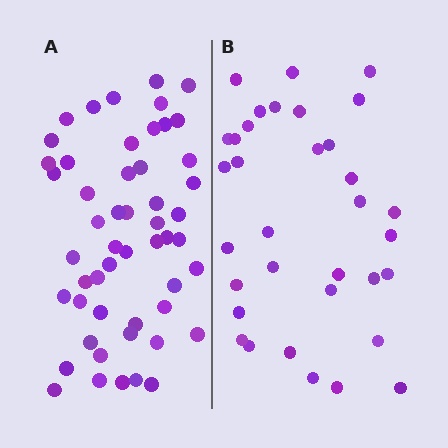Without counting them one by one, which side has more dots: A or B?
Region A (the left region) has more dots.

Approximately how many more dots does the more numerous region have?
Region A has approximately 20 more dots than region B.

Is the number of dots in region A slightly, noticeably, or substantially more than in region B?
Region A has substantially more. The ratio is roughly 1.5 to 1.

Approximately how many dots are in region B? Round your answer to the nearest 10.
About 30 dots. (The exact count is 34, which rounds to 30.)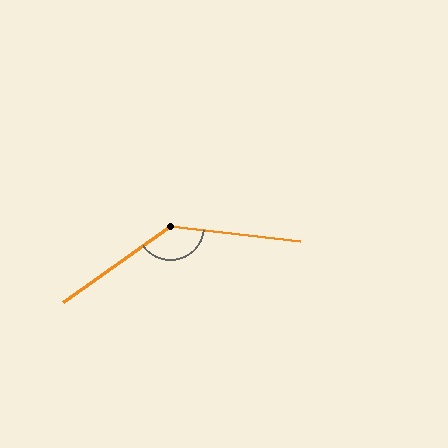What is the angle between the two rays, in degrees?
Approximately 138 degrees.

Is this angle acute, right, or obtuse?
It is obtuse.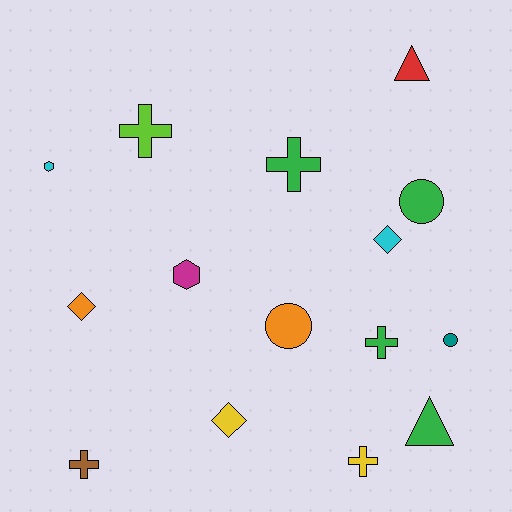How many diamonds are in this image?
There are 3 diamonds.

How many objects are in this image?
There are 15 objects.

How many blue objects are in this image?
There are no blue objects.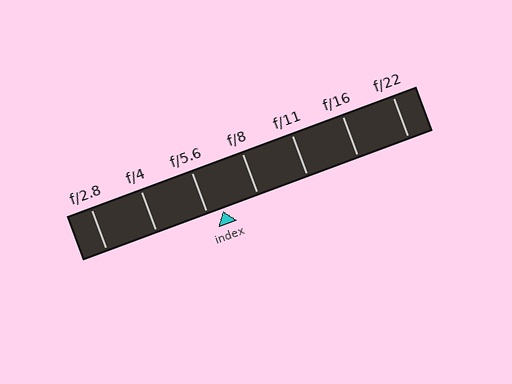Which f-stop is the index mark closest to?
The index mark is closest to f/5.6.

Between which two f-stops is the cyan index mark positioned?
The index mark is between f/5.6 and f/8.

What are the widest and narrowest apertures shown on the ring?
The widest aperture shown is f/2.8 and the narrowest is f/22.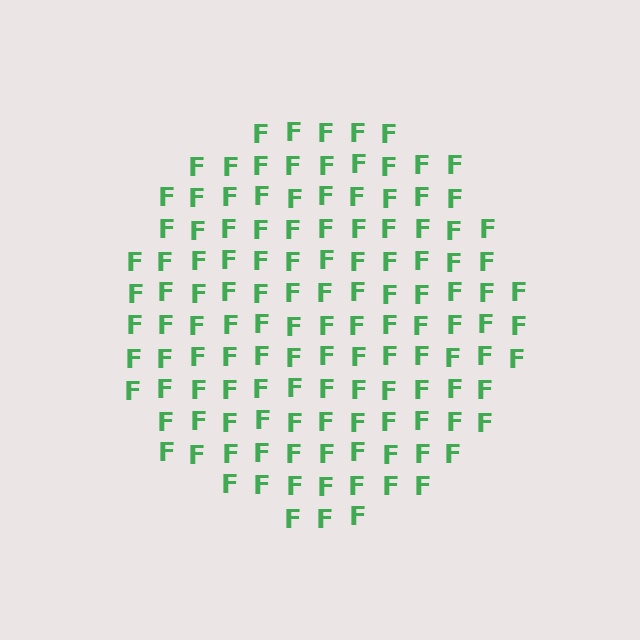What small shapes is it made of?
It is made of small letter F's.